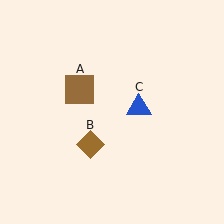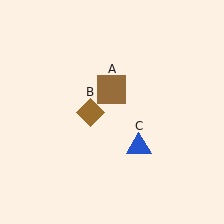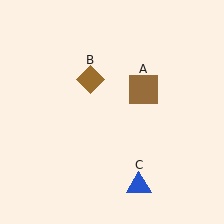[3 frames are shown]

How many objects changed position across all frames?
3 objects changed position: brown square (object A), brown diamond (object B), blue triangle (object C).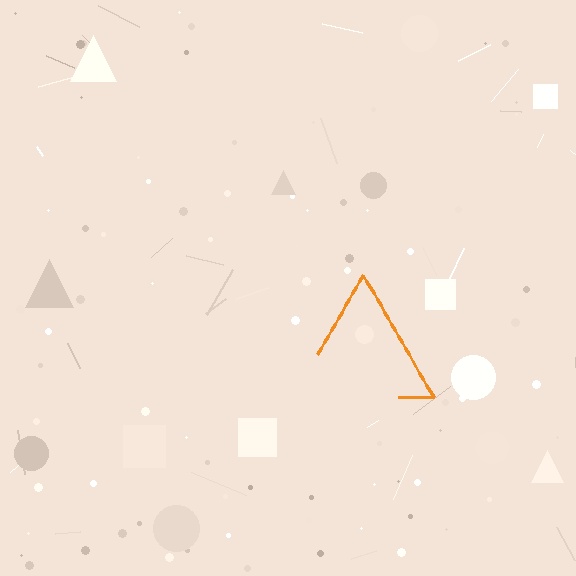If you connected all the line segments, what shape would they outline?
They would outline a triangle.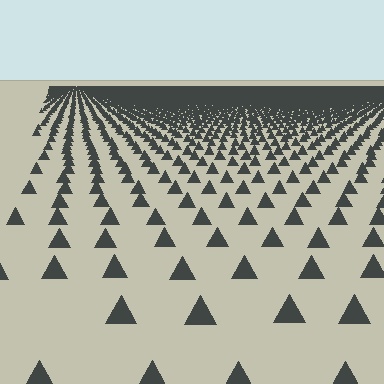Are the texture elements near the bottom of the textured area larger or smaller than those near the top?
Larger. Near the bottom, elements are closer to the viewer and appear at a bigger on-screen size.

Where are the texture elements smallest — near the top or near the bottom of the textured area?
Near the top.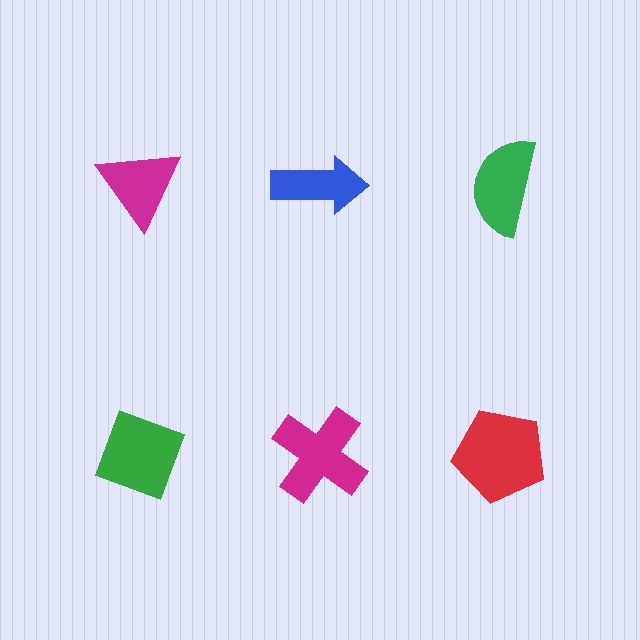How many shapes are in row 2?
3 shapes.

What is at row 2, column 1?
A green diamond.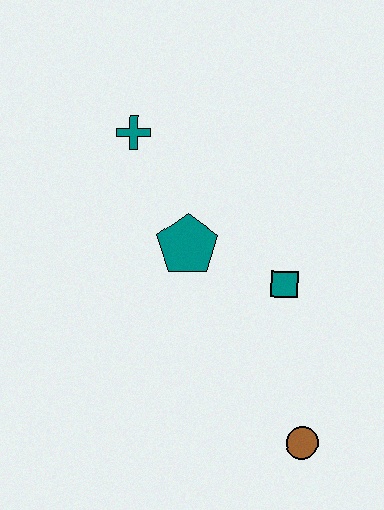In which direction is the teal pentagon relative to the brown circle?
The teal pentagon is above the brown circle.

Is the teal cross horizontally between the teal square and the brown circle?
No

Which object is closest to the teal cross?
The teal pentagon is closest to the teal cross.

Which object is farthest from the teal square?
The teal cross is farthest from the teal square.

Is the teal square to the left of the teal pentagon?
No